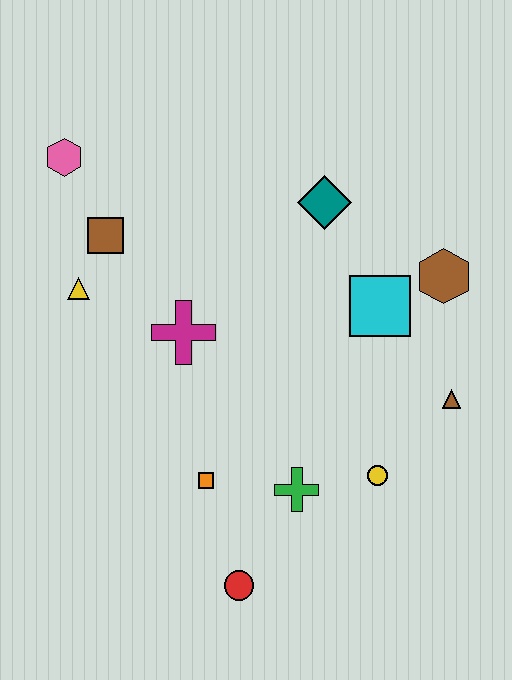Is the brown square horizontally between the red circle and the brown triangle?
No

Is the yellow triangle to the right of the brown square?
No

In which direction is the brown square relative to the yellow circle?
The brown square is to the left of the yellow circle.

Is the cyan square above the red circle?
Yes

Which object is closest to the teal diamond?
The cyan square is closest to the teal diamond.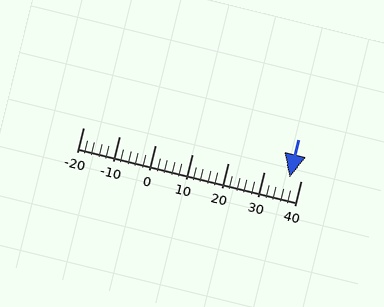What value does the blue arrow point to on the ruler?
The blue arrow points to approximately 37.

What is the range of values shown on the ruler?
The ruler shows values from -20 to 40.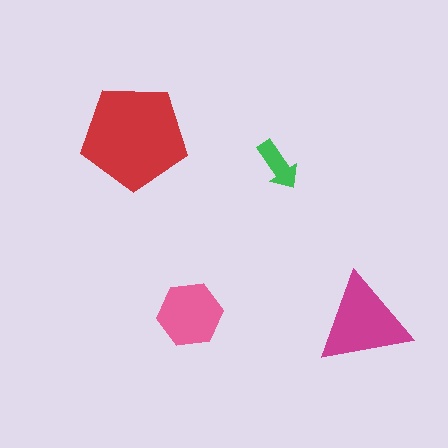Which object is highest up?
The red pentagon is topmost.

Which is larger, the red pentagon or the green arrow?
The red pentagon.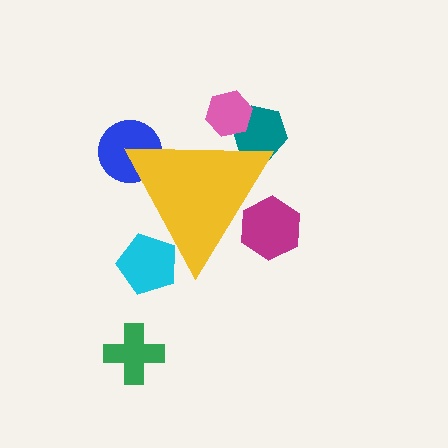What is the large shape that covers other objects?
A yellow triangle.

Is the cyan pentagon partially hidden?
Yes, the cyan pentagon is partially hidden behind the yellow triangle.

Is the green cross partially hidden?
No, the green cross is fully visible.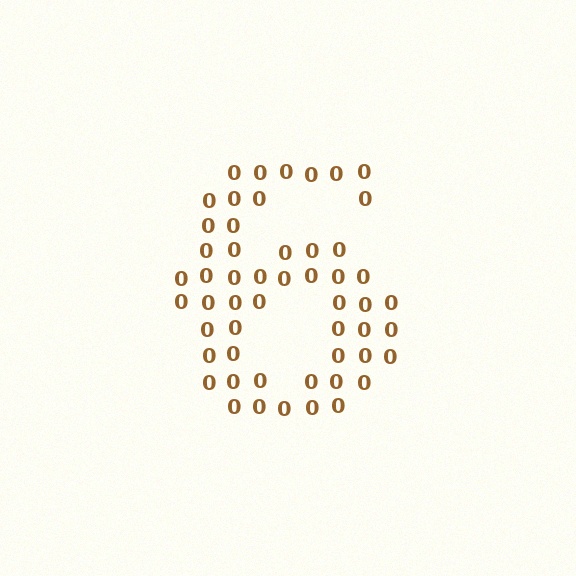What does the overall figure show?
The overall figure shows the digit 6.